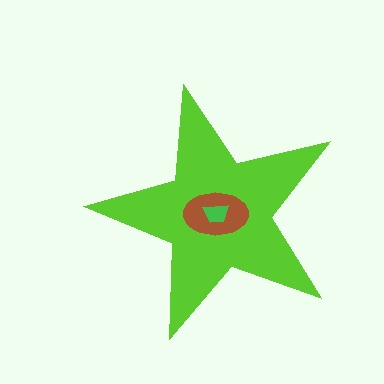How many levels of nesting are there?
3.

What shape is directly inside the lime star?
The brown ellipse.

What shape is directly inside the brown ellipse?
The green trapezoid.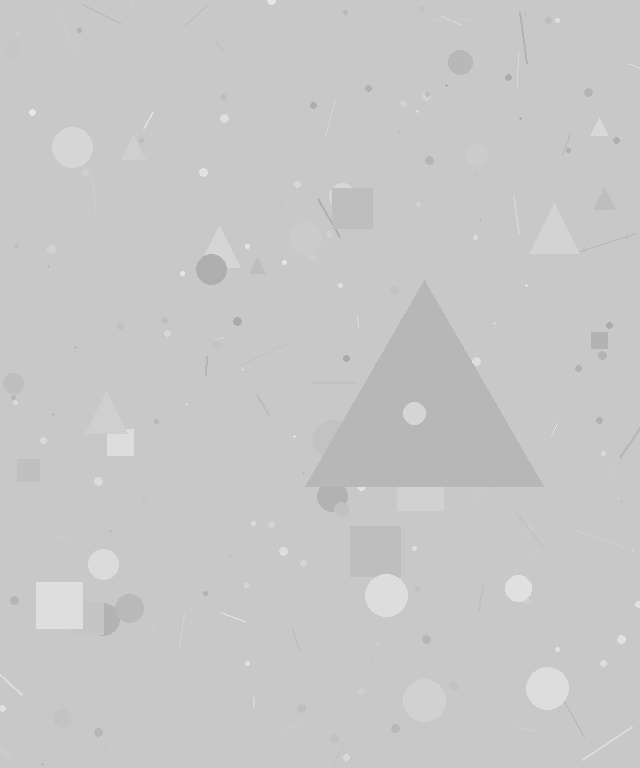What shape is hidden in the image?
A triangle is hidden in the image.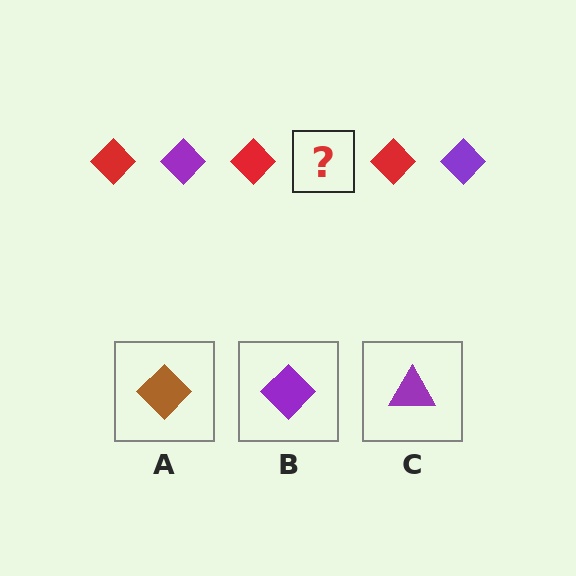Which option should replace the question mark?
Option B.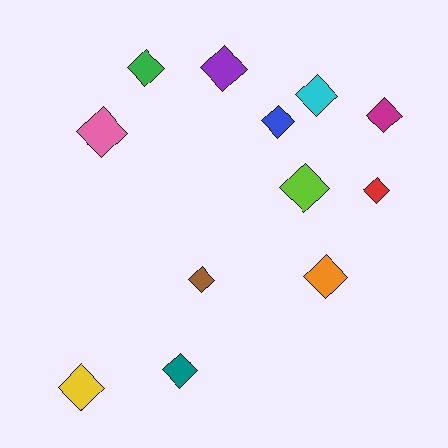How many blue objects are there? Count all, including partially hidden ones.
There is 1 blue object.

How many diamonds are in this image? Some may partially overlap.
There are 12 diamonds.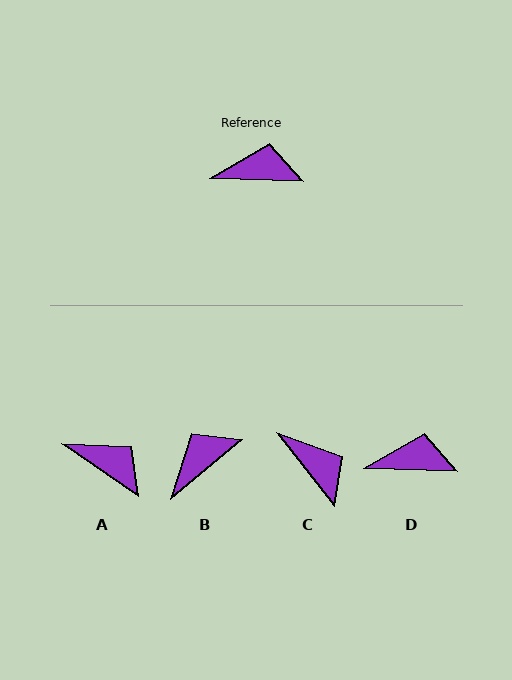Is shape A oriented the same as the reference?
No, it is off by about 33 degrees.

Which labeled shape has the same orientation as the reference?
D.